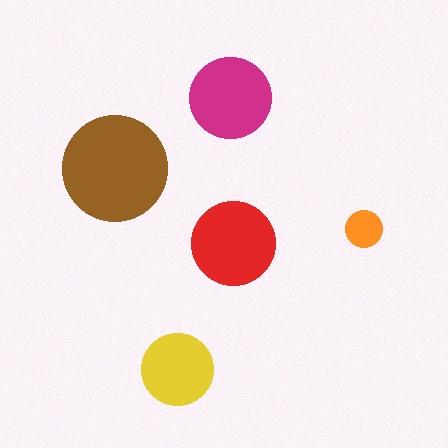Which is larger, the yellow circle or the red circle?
The red one.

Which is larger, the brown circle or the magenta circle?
The brown one.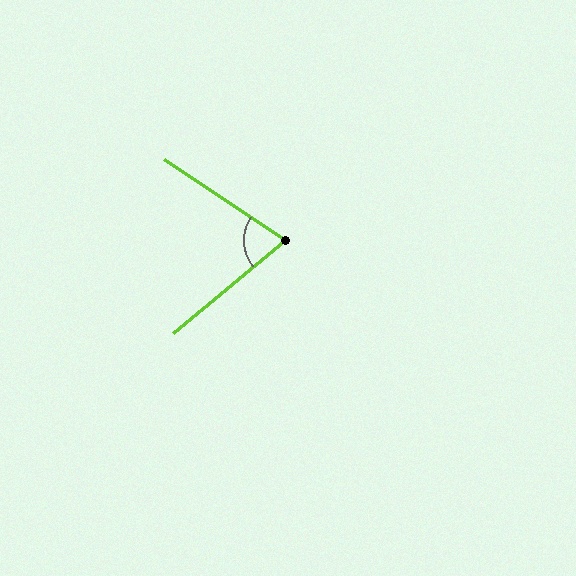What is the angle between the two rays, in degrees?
Approximately 74 degrees.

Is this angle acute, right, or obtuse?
It is acute.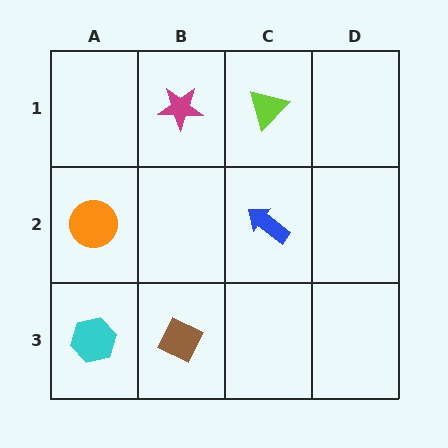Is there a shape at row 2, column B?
No, that cell is empty.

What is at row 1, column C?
A lime triangle.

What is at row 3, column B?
A brown diamond.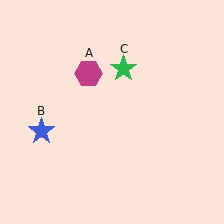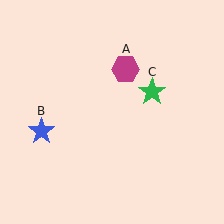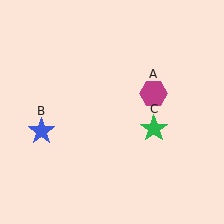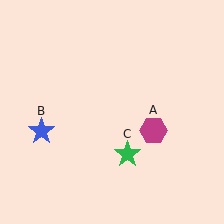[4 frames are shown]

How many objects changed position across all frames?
2 objects changed position: magenta hexagon (object A), green star (object C).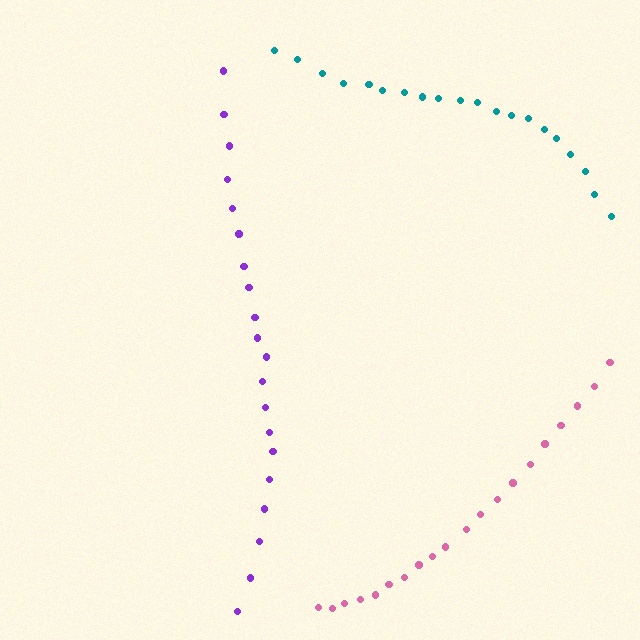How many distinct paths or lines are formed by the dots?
There are 3 distinct paths.